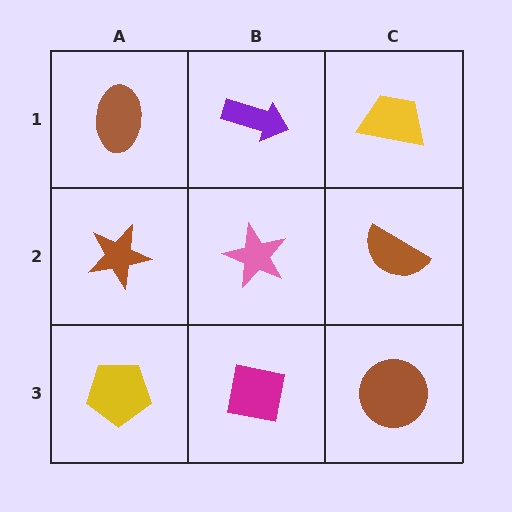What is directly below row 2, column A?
A yellow pentagon.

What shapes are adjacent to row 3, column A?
A brown star (row 2, column A), a magenta square (row 3, column B).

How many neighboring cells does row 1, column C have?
2.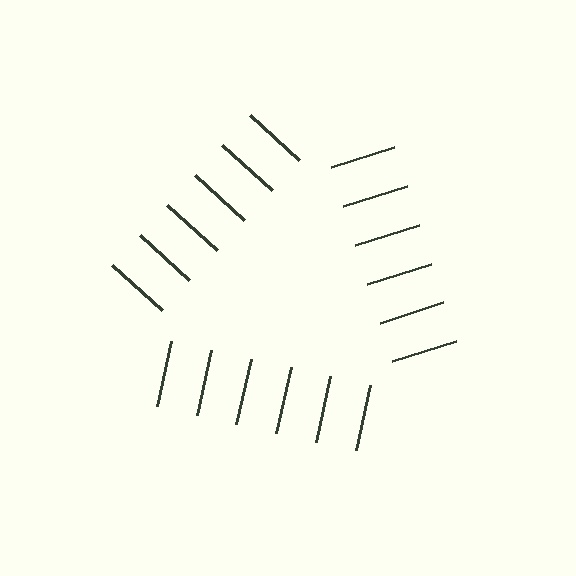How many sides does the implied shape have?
3 sides — the line-ends trace a triangle.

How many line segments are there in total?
18 — 6 along each of the 3 edges.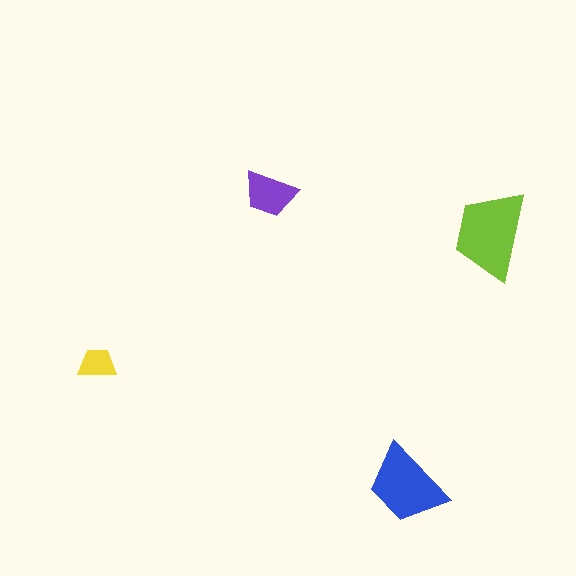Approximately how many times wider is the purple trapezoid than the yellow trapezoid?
About 1.5 times wider.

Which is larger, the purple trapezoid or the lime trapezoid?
The lime one.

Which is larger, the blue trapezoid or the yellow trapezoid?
The blue one.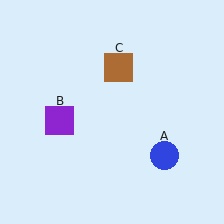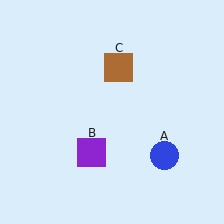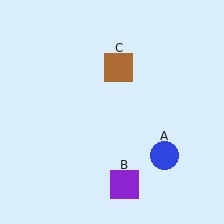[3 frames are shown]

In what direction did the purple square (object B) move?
The purple square (object B) moved down and to the right.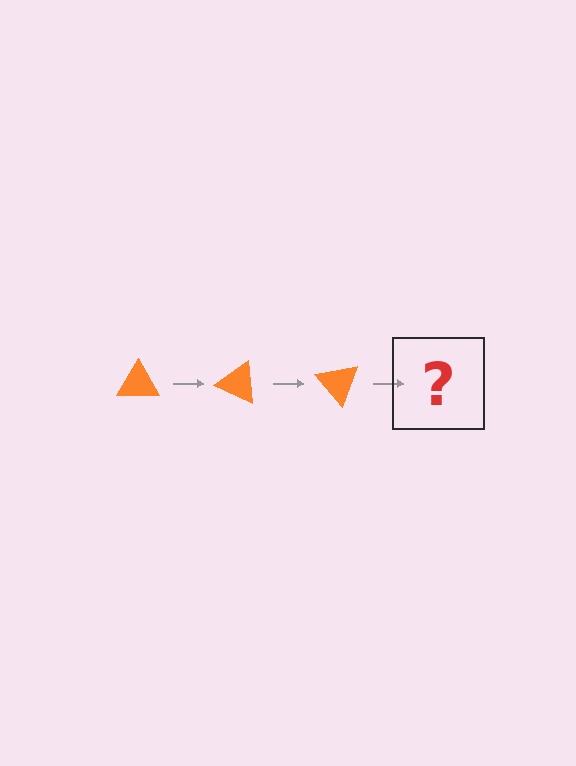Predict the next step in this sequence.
The next step is an orange triangle rotated 75 degrees.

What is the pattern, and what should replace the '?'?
The pattern is that the triangle rotates 25 degrees each step. The '?' should be an orange triangle rotated 75 degrees.